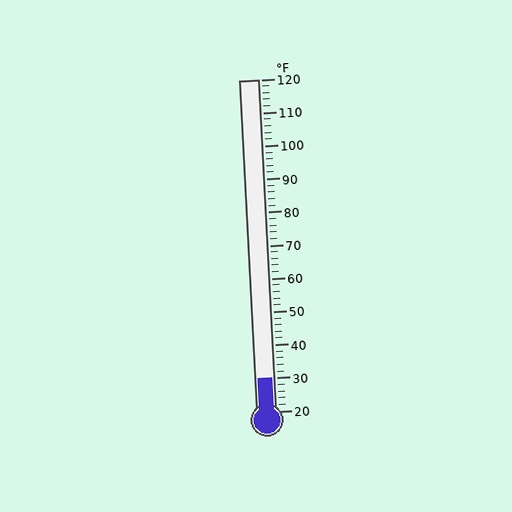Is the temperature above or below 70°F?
The temperature is below 70°F.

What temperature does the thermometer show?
The thermometer shows approximately 30°F.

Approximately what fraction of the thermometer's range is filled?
The thermometer is filled to approximately 10% of its range.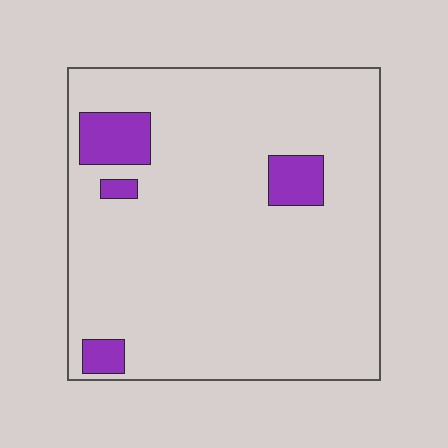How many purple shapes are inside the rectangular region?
4.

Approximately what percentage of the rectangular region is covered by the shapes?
Approximately 10%.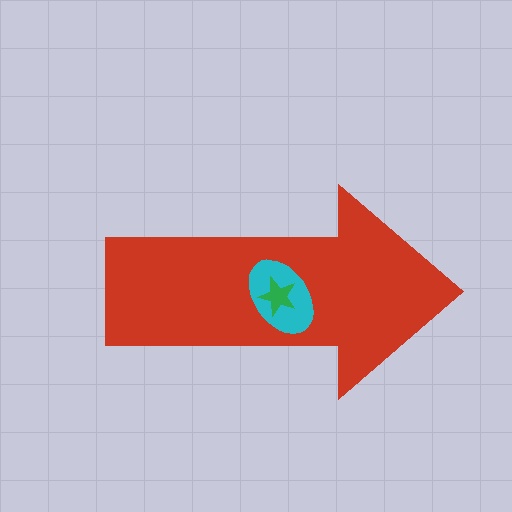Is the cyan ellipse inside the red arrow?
Yes.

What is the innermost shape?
The green star.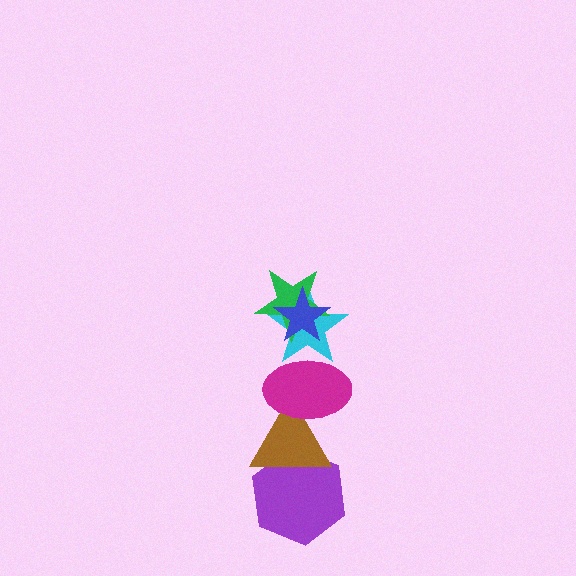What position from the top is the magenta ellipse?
The magenta ellipse is 4th from the top.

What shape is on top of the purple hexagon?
The brown triangle is on top of the purple hexagon.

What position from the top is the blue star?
The blue star is 1st from the top.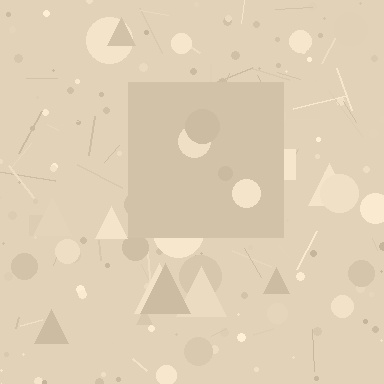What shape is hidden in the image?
A square is hidden in the image.